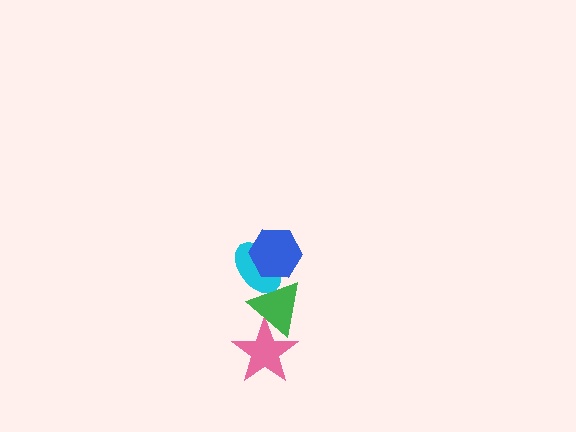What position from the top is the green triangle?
The green triangle is 3rd from the top.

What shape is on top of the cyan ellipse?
The blue hexagon is on top of the cyan ellipse.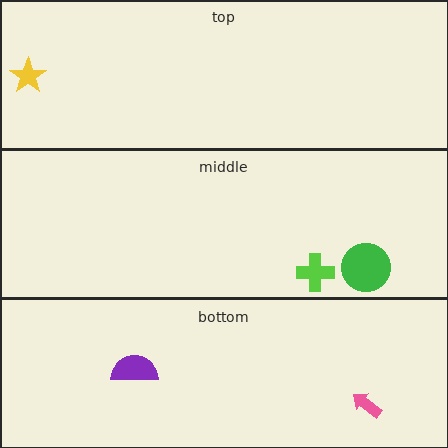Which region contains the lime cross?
The middle region.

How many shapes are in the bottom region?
2.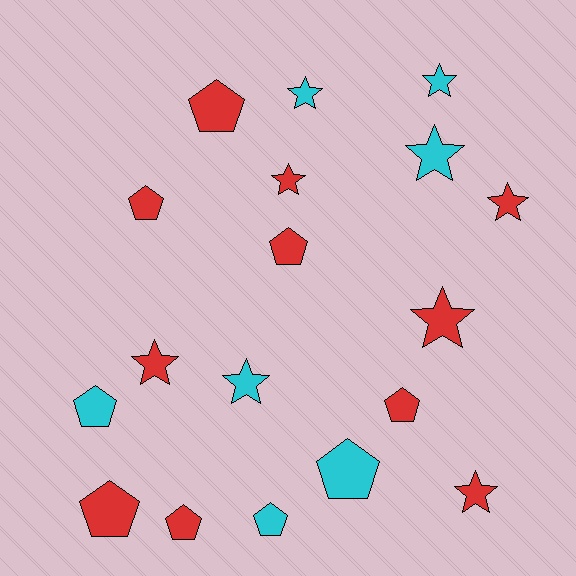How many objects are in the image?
There are 18 objects.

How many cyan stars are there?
There are 4 cyan stars.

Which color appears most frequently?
Red, with 11 objects.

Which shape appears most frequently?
Star, with 9 objects.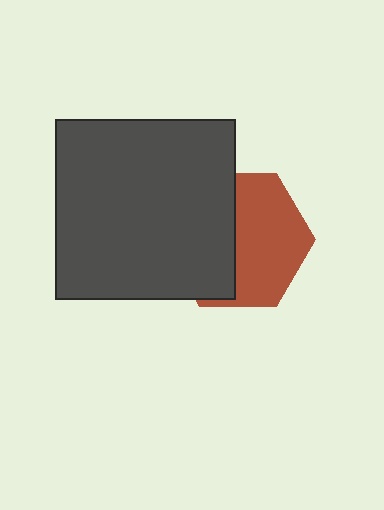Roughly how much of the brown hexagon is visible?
About half of it is visible (roughly 54%).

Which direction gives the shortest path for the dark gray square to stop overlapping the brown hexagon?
Moving left gives the shortest separation.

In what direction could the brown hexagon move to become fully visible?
The brown hexagon could move right. That would shift it out from behind the dark gray square entirely.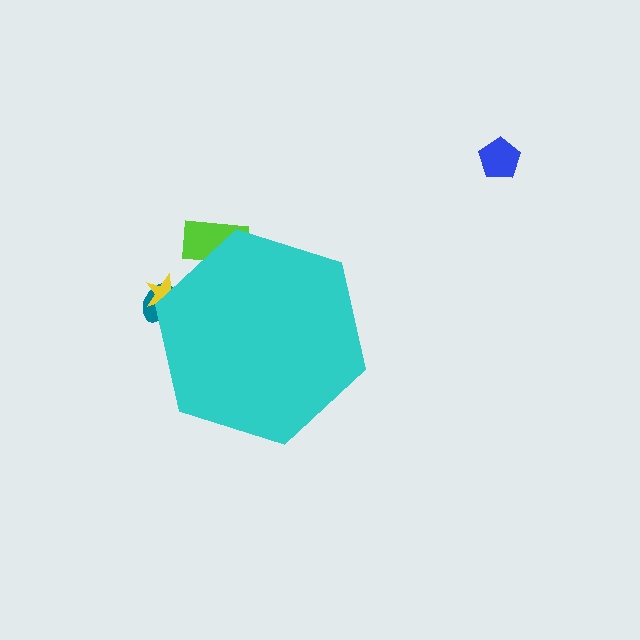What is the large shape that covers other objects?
A cyan hexagon.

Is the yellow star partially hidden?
Yes, the yellow star is partially hidden behind the cyan hexagon.